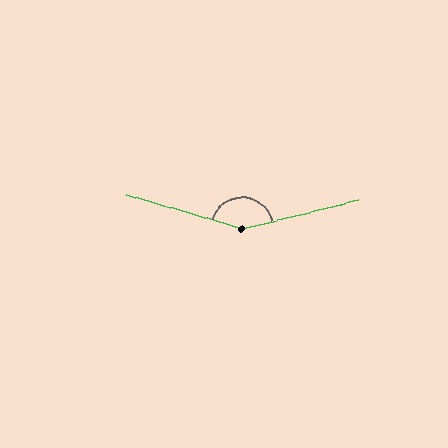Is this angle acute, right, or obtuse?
It is obtuse.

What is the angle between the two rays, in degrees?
Approximately 150 degrees.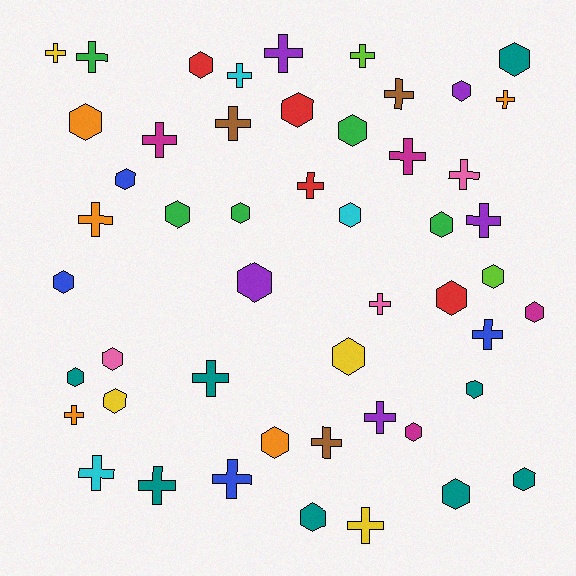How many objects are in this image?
There are 50 objects.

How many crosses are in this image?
There are 24 crosses.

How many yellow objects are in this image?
There are 4 yellow objects.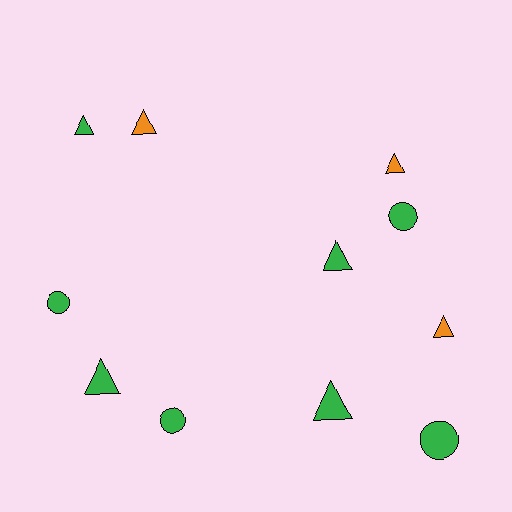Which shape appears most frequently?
Triangle, with 7 objects.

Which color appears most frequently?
Green, with 8 objects.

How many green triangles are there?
There are 4 green triangles.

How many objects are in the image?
There are 11 objects.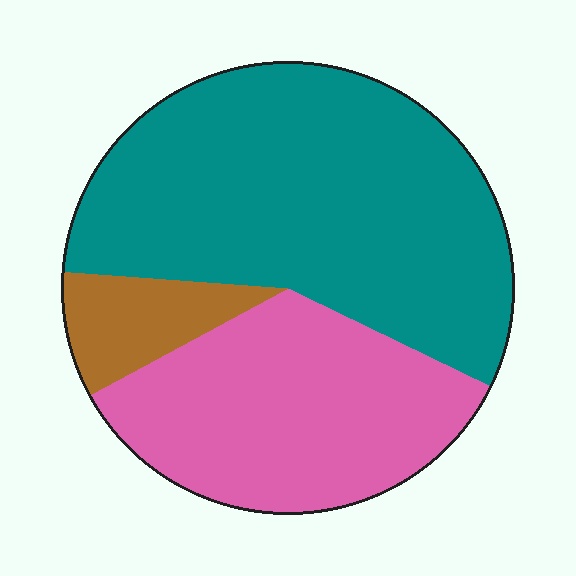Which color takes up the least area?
Brown, at roughly 10%.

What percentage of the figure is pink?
Pink takes up about one third (1/3) of the figure.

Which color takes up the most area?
Teal, at roughly 55%.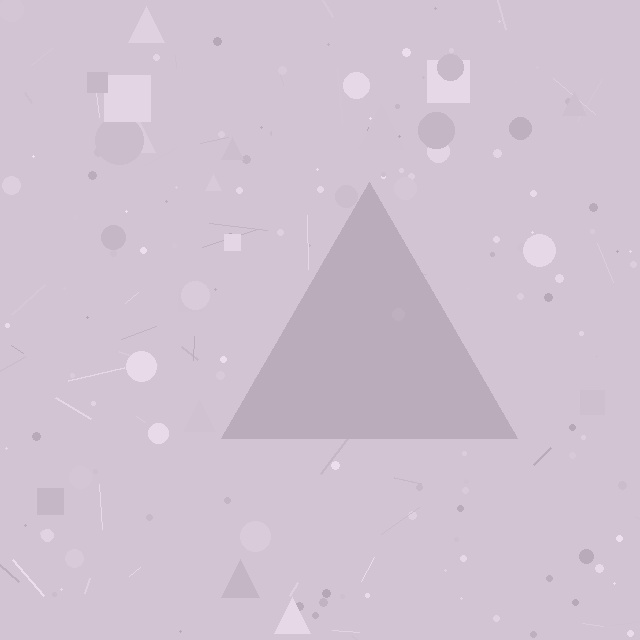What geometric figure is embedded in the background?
A triangle is embedded in the background.